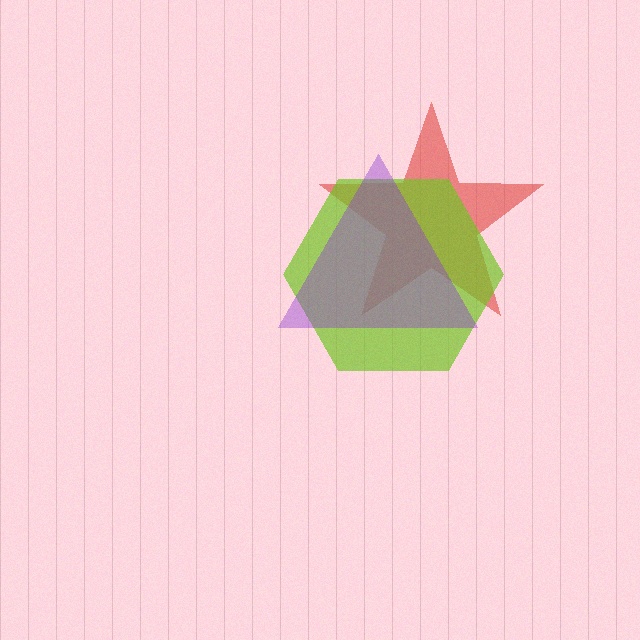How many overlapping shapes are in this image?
There are 3 overlapping shapes in the image.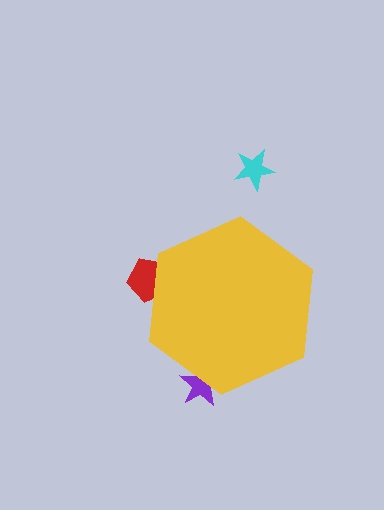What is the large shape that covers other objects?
A yellow hexagon.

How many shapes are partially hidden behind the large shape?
2 shapes are partially hidden.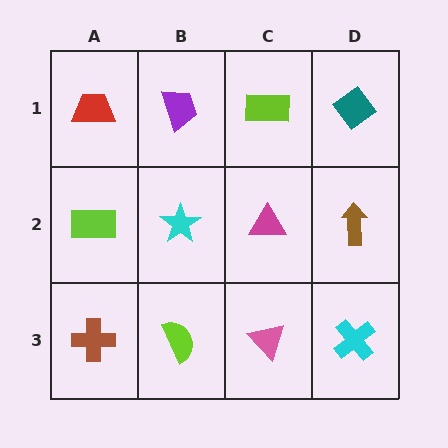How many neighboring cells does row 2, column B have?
4.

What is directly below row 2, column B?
A lime semicircle.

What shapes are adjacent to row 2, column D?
A teal diamond (row 1, column D), a cyan cross (row 3, column D), a magenta triangle (row 2, column C).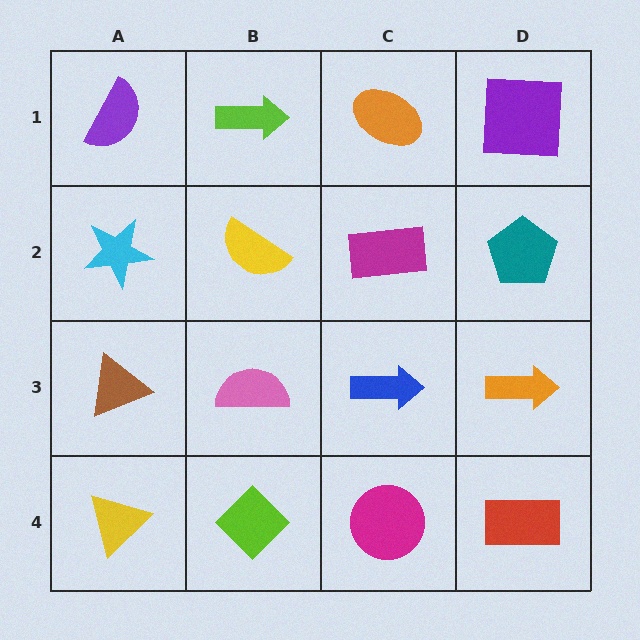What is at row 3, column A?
A brown triangle.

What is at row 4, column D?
A red rectangle.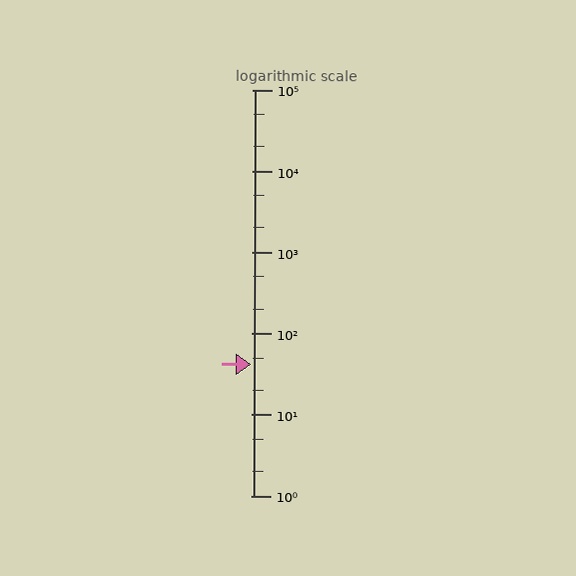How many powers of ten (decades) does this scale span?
The scale spans 5 decades, from 1 to 100000.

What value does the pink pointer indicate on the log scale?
The pointer indicates approximately 42.